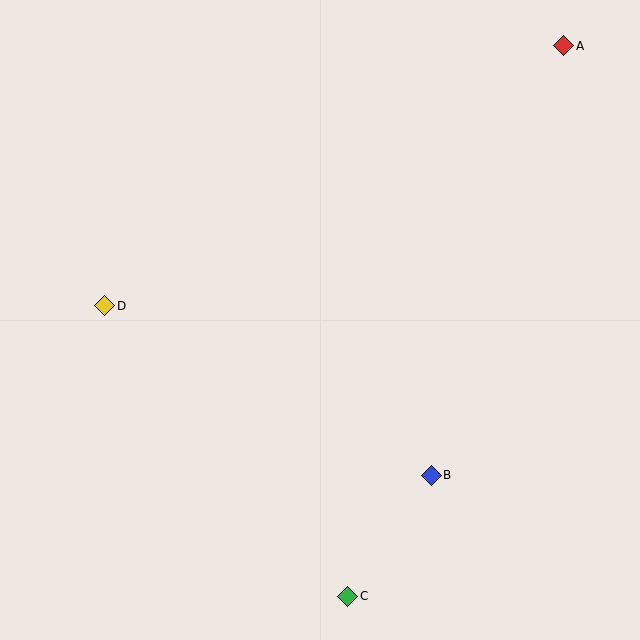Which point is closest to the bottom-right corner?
Point B is closest to the bottom-right corner.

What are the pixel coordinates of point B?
Point B is at (431, 475).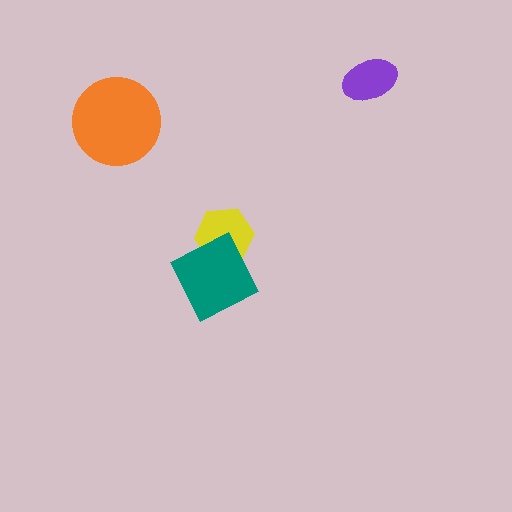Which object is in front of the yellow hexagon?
The teal diamond is in front of the yellow hexagon.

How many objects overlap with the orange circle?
0 objects overlap with the orange circle.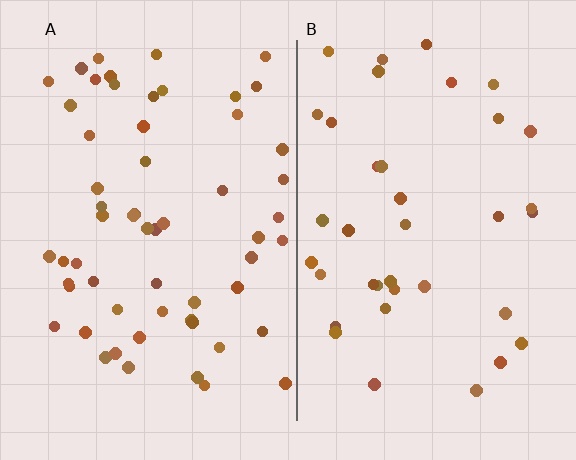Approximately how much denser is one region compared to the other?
Approximately 1.5× — region A over region B.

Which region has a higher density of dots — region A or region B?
A (the left).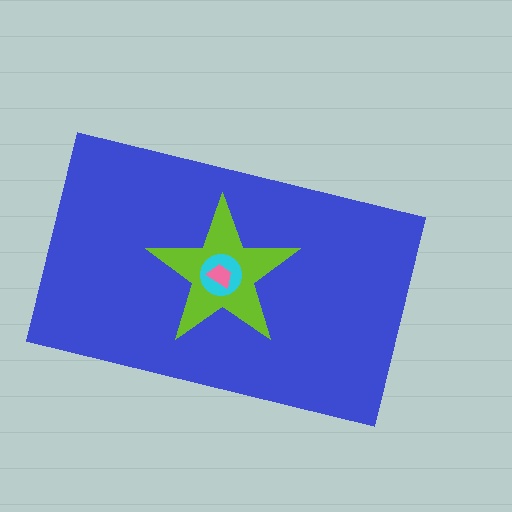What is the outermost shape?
The blue rectangle.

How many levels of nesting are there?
4.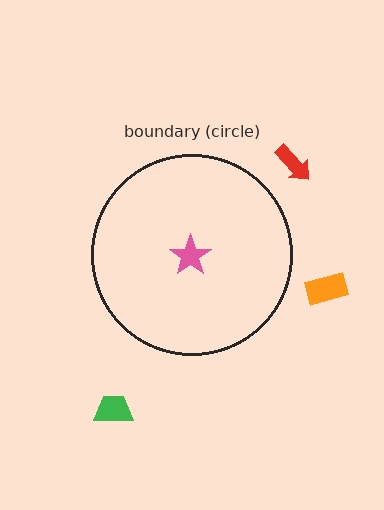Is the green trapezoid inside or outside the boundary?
Outside.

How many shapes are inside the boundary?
1 inside, 3 outside.